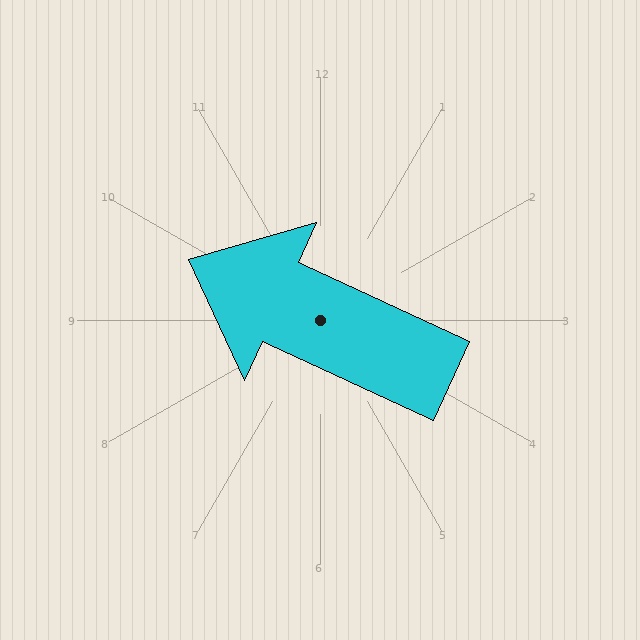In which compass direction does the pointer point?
Northwest.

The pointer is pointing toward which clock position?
Roughly 10 o'clock.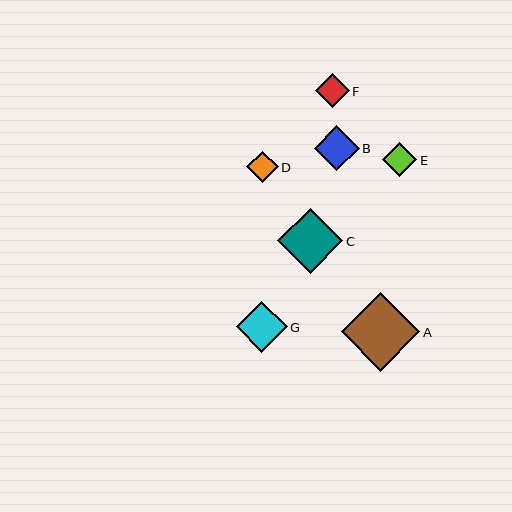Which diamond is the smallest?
Diamond D is the smallest with a size of approximately 31 pixels.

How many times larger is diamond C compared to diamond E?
Diamond C is approximately 1.9 times the size of diamond E.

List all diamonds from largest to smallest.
From largest to smallest: A, C, G, B, F, E, D.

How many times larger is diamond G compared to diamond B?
Diamond G is approximately 1.1 times the size of diamond B.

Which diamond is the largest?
Diamond A is the largest with a size of approximately 78 pixels.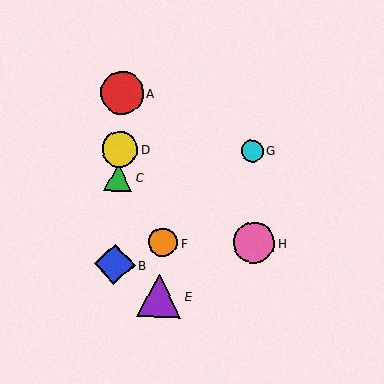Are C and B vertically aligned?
Yes, both are at x≈118.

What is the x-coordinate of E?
Object E is at x≈159.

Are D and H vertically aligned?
No, D is at x≈120 and H is at x≈254.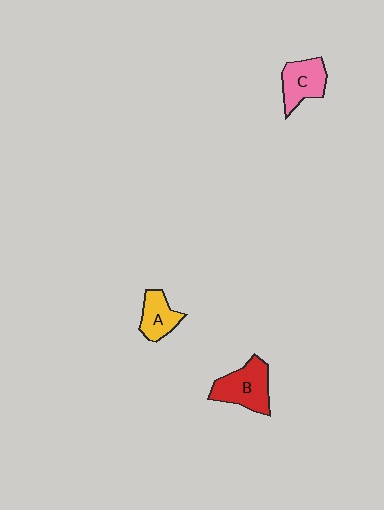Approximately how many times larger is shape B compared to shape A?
Approximately 1.5 times.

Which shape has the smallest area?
Shape A (yellow).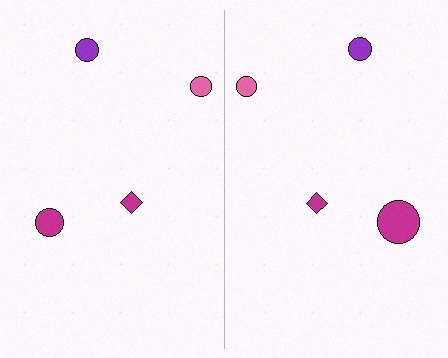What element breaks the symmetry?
The magenta circle on the right side has a different size than its mirror counterpart.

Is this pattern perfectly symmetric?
No, the pattern is not perfectly symmetric. The magenta circle on the right side has a different size than its mirror counterpart.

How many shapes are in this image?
There are 8 shapes in this image.